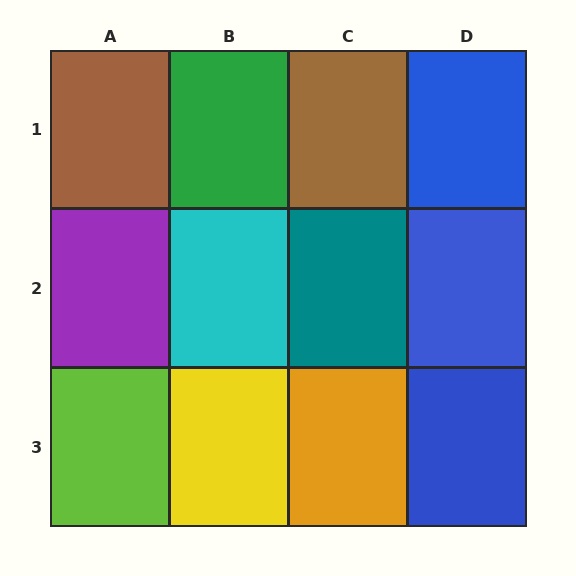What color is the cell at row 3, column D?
Blue.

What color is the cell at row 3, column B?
Yellow.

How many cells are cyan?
1 cell is cyan.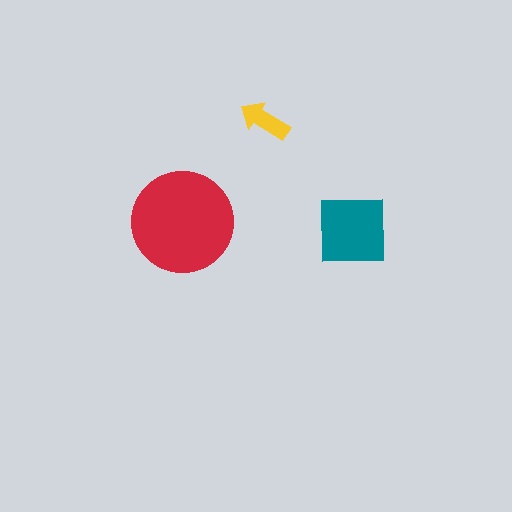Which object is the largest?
The red circle.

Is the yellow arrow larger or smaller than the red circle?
Smaller.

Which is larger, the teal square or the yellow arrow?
The teal square.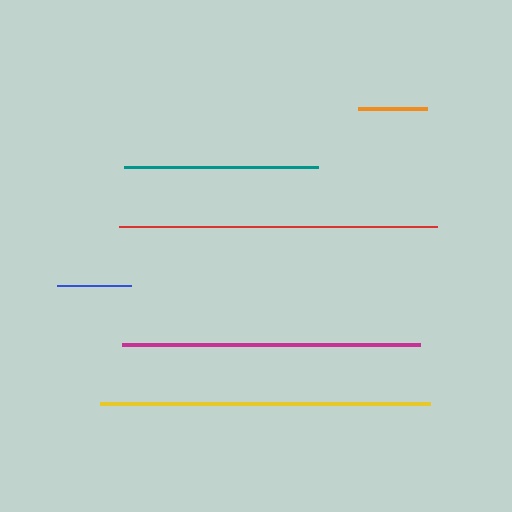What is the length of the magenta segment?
The magenta segment is approximately 298 pixels long.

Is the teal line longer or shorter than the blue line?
The teal line is longer than the blue line.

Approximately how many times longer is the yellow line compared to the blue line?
The yellow line is approximately 4.5 times the length of the blue line.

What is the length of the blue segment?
The blue segment is approximately 73 pixels long.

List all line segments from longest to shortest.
From longest to shortest: yellow, red, magenta, teal, blue, orange.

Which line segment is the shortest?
The orange line is the shortest at approximately 68 pixels.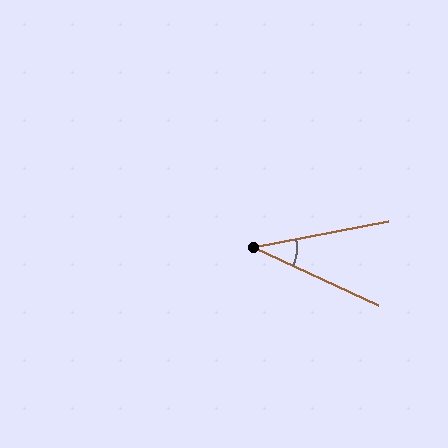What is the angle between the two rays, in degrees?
Approximately 36 degrees.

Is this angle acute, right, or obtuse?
It is acute.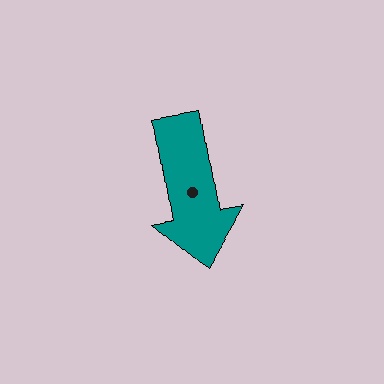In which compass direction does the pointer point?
South.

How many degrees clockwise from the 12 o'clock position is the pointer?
Approximately 170 degrees.